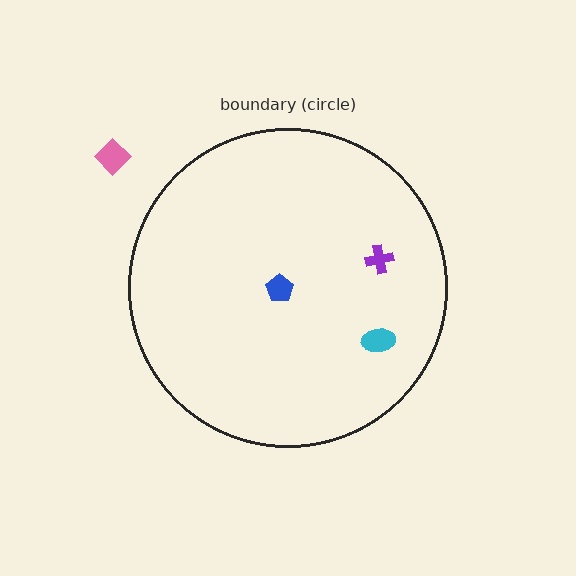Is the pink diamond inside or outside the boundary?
Outside.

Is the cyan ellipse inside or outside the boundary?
Inside.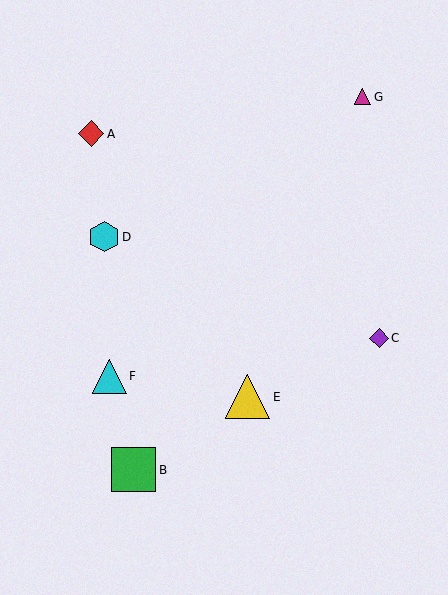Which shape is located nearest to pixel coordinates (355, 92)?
The magenta triangle (labeled G) at (362, 97) is nearest to that location.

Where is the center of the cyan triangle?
The center of the cyan triangle is at (109, 376).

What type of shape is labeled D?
Shape D is a cyan hexagon.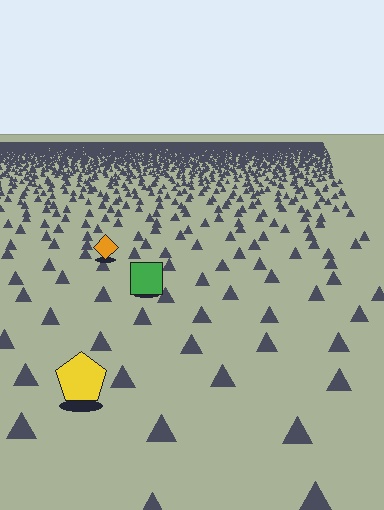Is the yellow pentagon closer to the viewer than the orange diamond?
Yes. The yellow pentagon is closer — you can tell from the texture gradient: the ground texture is coarser near it.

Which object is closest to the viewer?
The yellow pentagon is closest. The texture marks near it are larger and more spread out.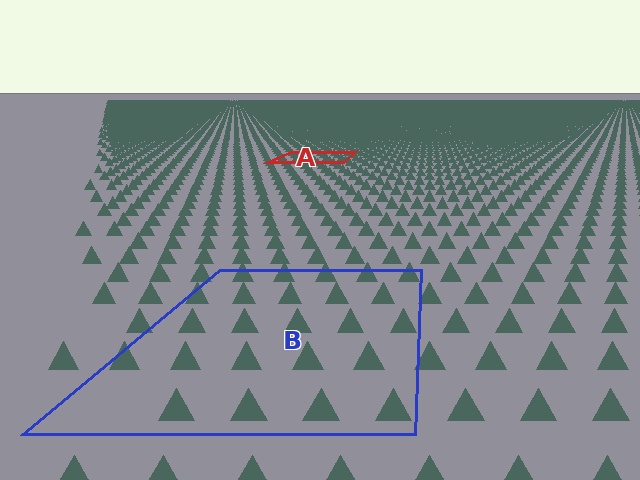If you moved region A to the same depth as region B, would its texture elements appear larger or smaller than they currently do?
They would appear larger. At a closer depth, the same texture elements are projected at a bigger on-screen size.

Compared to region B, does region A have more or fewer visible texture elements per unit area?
Region A has more texture elements per unit area — they are packed more densely because it is farther away.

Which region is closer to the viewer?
Region B is closer. The texture elements there are larger and more spread out.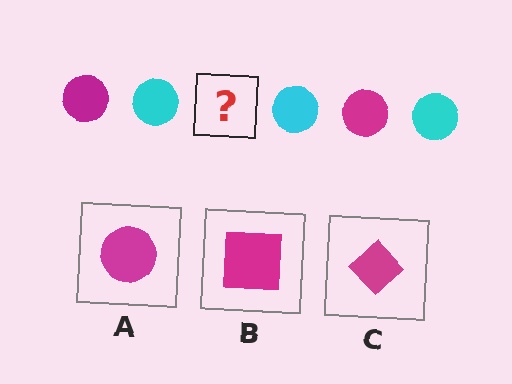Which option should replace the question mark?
Option A.